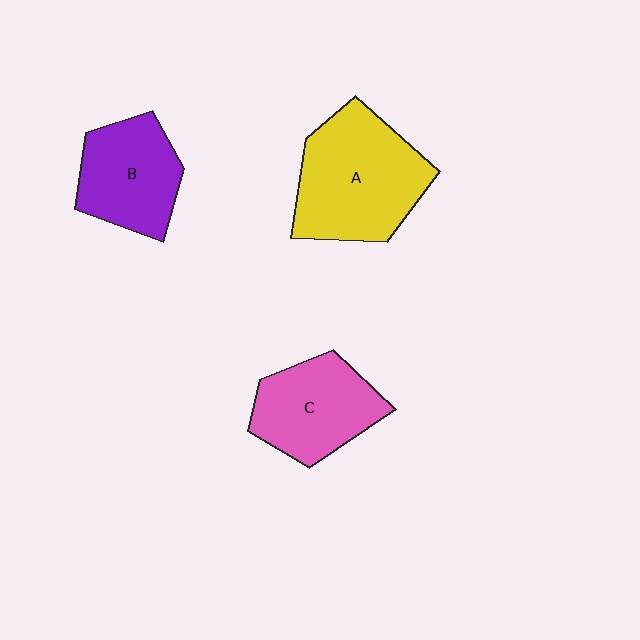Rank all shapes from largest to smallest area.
From largest to smallest: A (yellow), C (pink), B (purple).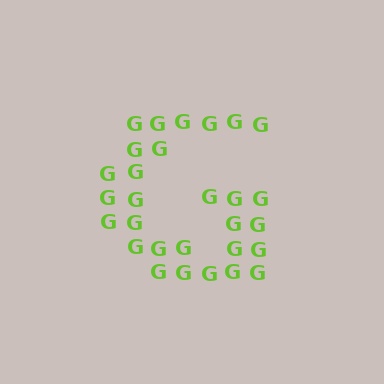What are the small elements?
The small elements are letter G's.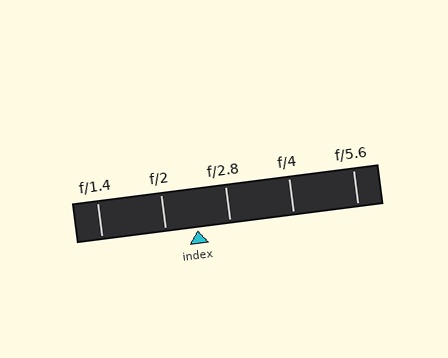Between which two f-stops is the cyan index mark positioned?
The index mark is between f/2 and f/2.8.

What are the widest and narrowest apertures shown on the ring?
The widest aperture shown is f/1.4 and the narrowest is f/5.6.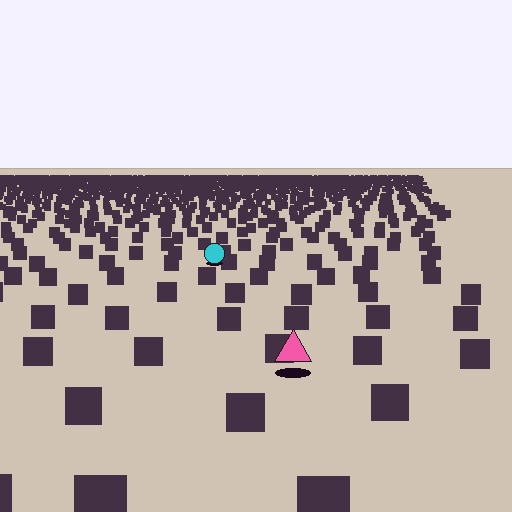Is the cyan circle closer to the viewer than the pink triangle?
No. The pink triangle is closer — you can tell from the texture gradient: the ground texture is coarser near it.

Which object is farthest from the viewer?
The cyan circle is farthest from the viewer. It appears smaller and the ground texture around it is denser.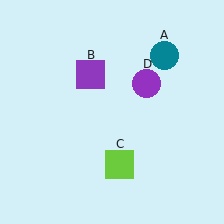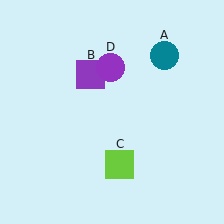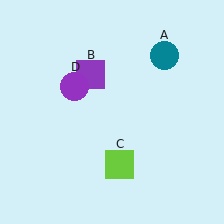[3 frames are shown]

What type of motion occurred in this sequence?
The purple circle (object D) rotated counterclockwise around the center of the scene.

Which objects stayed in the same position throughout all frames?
Teal circle (object A) and purple square (object B) and lime square (object C) remained stationary.